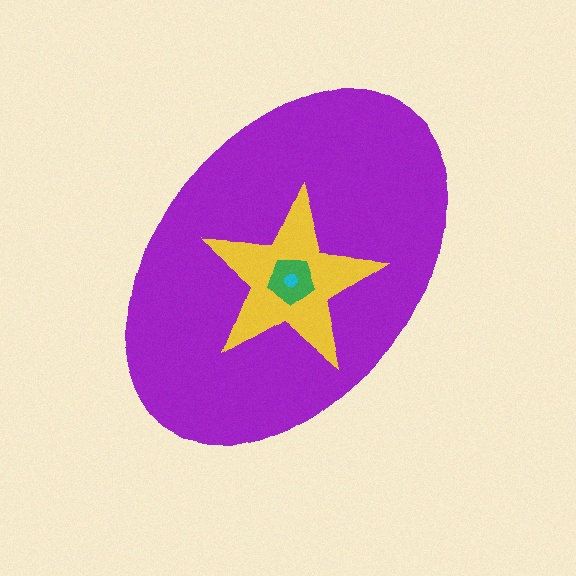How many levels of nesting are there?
4.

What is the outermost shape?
The purple ellipse.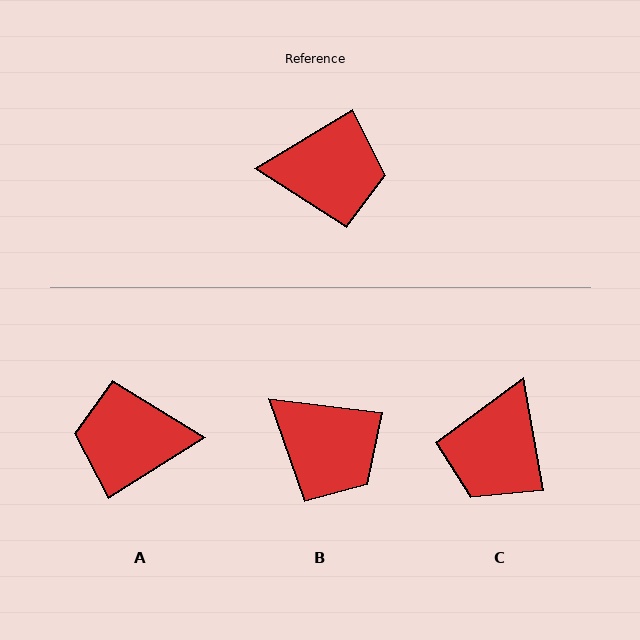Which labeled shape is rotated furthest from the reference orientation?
A, about 179 degrees away.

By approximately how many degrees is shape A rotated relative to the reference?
Approximately 179 degrees clockwise.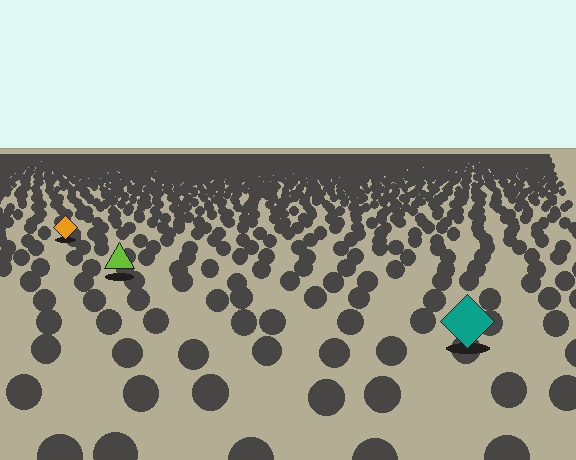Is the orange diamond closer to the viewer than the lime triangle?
No. The lime triangle is closer — you can tell from the texture gradient: the ground texture is coarser near it.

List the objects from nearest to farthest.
From nearest to farthest: the teal diamond, the lime triangle, the orange diamond.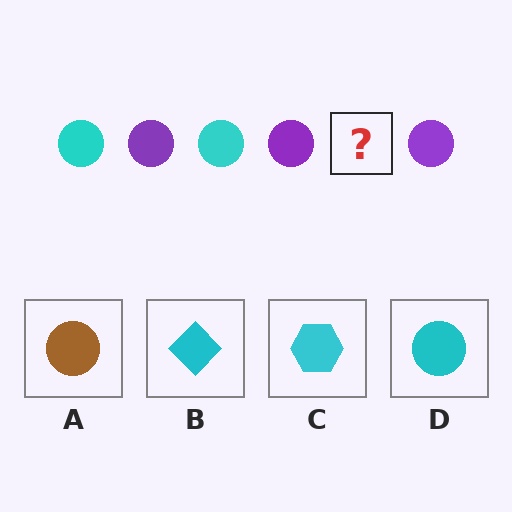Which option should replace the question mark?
Option D.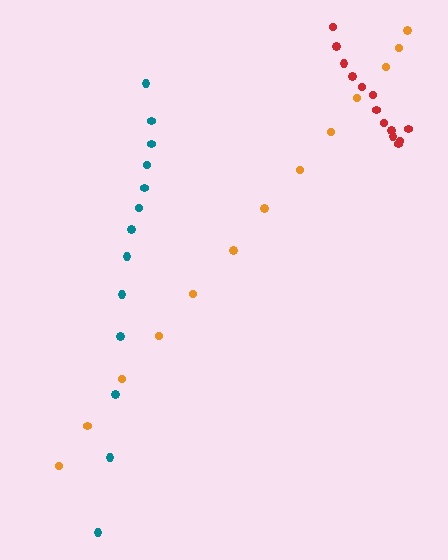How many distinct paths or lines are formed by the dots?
There are 3 distinct paths.